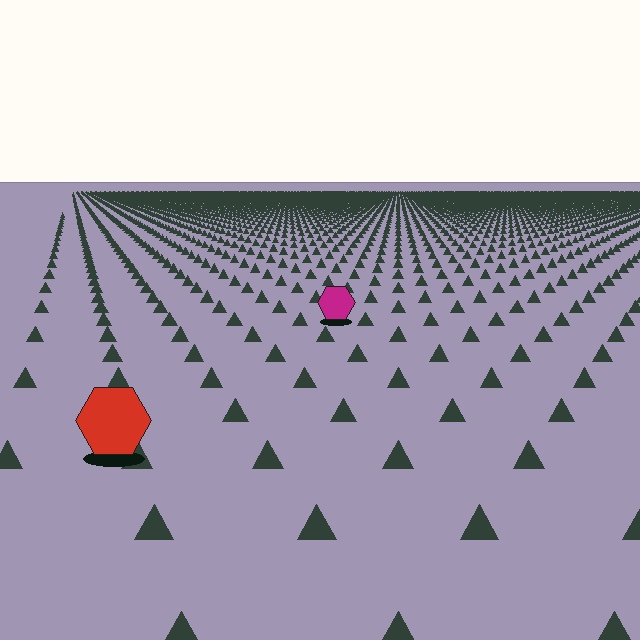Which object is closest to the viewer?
The red hexagon is closest. The texture marks near it are larger and more spread out.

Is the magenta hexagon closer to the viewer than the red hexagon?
No. The red hexagon is closer — you can tell from the texture gradient: the ground texture is coarser near it.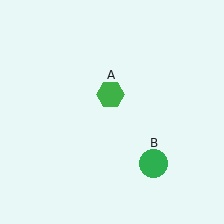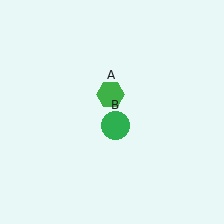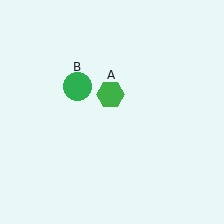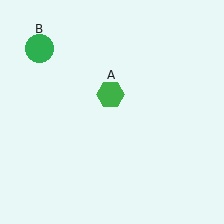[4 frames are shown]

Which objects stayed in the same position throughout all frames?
Green hexagon (object A) remained stationary.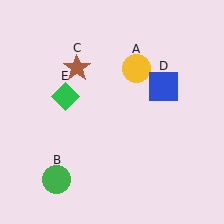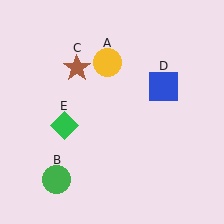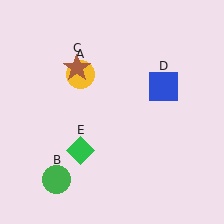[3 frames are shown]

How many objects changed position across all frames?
2 objects changed position: yellow circle (object A), green diamond (object E).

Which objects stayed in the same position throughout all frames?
Green circle (object B) and brown star (object C) and blue square (object D) remained stationary.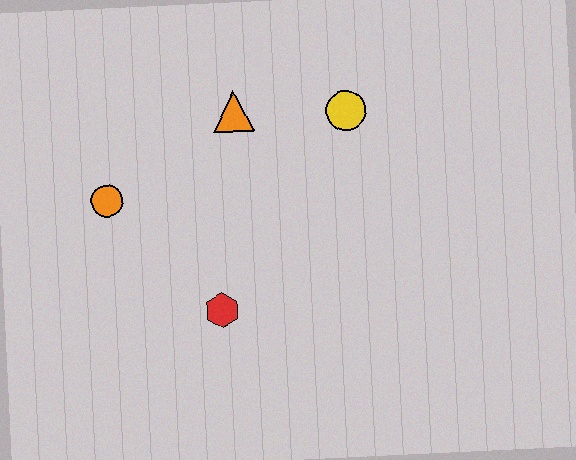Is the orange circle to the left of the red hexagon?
Yes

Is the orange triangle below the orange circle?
No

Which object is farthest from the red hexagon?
The yellow circle is farthest from the red hexagon.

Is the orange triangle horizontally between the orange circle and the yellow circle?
Yes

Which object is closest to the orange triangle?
The yellow circle is closest to the orange triangle.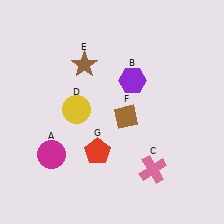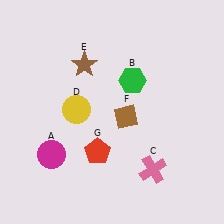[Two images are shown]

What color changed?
The hexagon (B) changed from purple in Image 1 to green in Image 2.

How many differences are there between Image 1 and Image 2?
There is 1 difference between the two images.